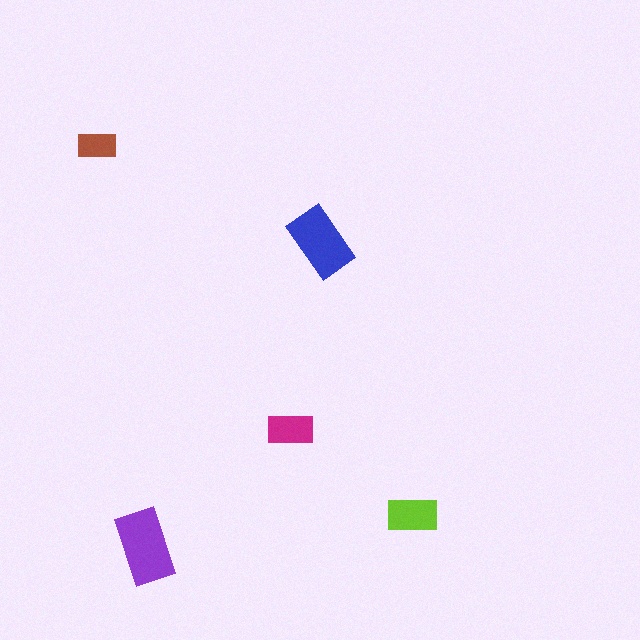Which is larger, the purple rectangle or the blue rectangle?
The purple one.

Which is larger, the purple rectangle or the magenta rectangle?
The purple one.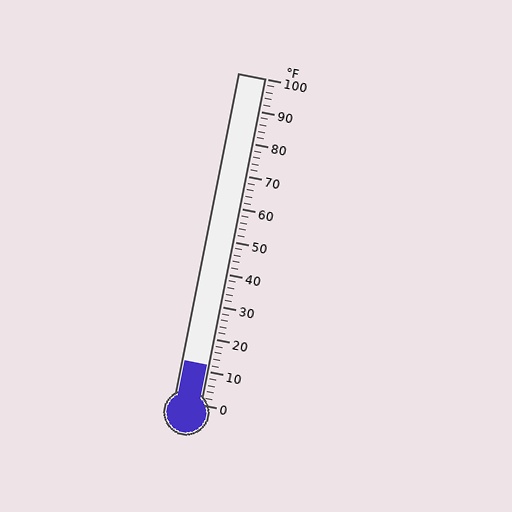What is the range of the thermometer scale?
The thermometer scale ranges from 0°F to 100°F.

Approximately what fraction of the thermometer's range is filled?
The thermometer is filled to approximately 10% of its range.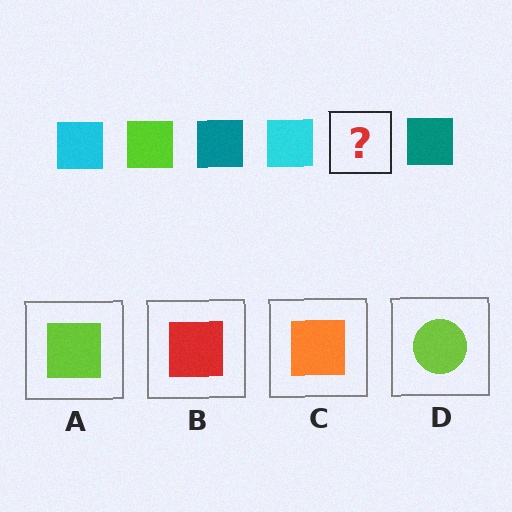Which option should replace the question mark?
Option A.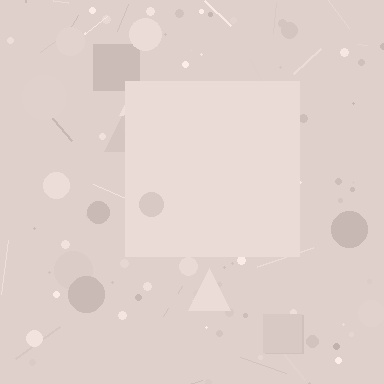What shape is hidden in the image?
A square is hidden in the image.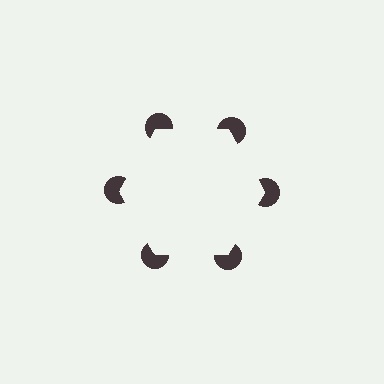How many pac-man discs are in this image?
There are 6 — one at each vertex of the illusory hexagon.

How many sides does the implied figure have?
6 sides.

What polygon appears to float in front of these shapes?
An illusory hexagon — its edges are inferred from the aligned wedge cuts in the pac-man discs, not physically drawn.